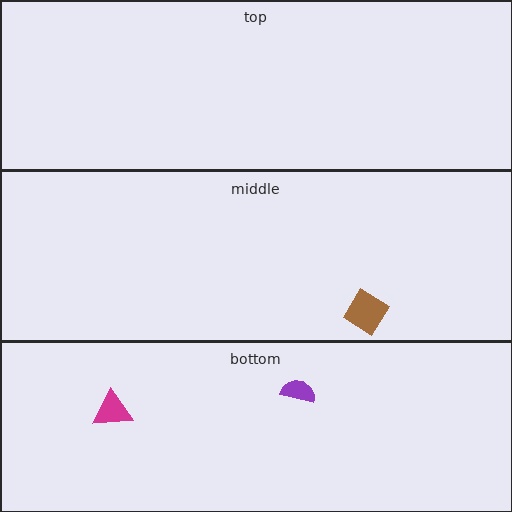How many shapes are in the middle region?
1.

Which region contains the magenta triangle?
The bottom region.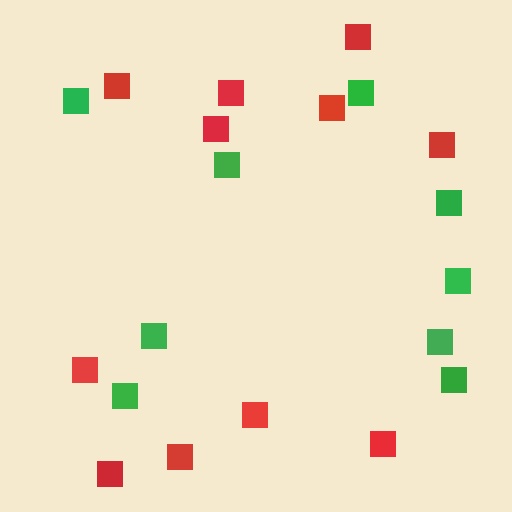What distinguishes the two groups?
There are 2 groups: one group of red squares (11) and one group of green squares (9).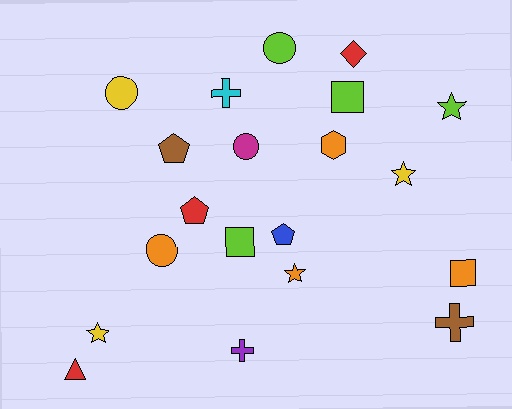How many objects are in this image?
There are 20 objects.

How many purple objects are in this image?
There is 1 purple object.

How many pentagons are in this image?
There are 3 pentagons.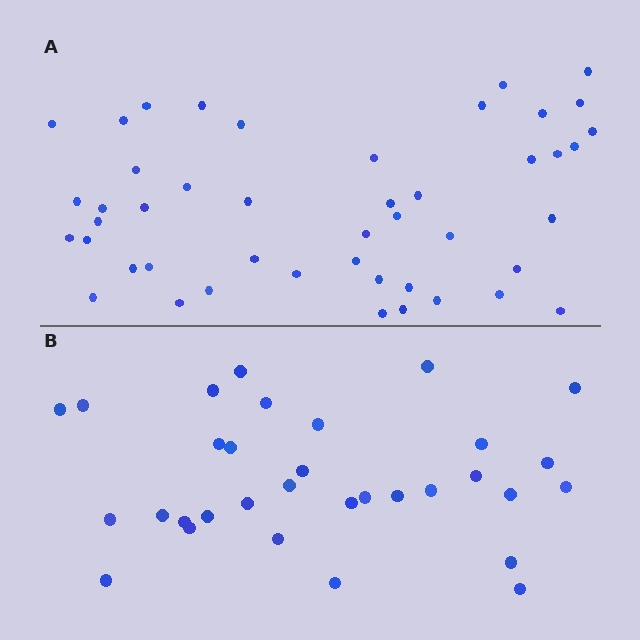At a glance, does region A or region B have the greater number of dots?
Region A (the top region) has more dots.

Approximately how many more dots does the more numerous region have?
Region A has approximately 15 more dots than region B.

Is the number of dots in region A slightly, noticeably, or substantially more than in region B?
Region A has noticeably more, but not dramatically so. The ratio is roughly 1.4 to 1.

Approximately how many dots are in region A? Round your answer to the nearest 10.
About 50 dots. (The exact count is 46, which rounds to 50.)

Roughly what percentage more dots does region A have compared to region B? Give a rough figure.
About 45% more.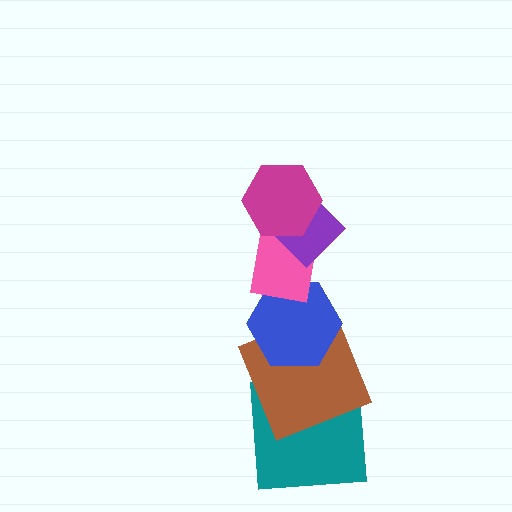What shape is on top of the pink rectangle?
The purple diamond is on top of the pink rectangle.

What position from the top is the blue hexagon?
The blue hexagon is 4th from the top.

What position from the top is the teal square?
The teal square is 6th from the top.